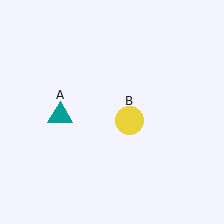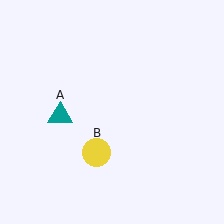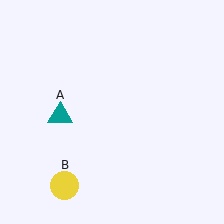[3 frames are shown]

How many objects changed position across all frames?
1 object changed position: yellow circle (object B).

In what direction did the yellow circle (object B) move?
The yellow circle (object B) moved down and to the left.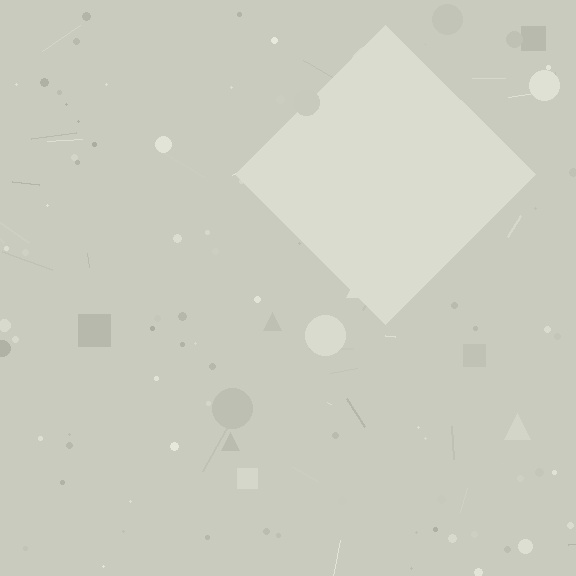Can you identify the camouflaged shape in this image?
The camouflaged shape is a diamond.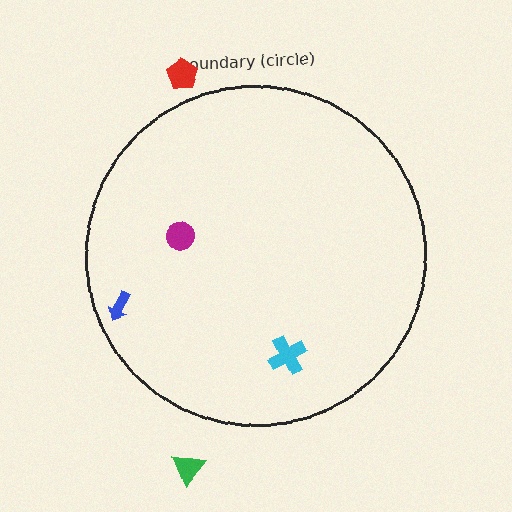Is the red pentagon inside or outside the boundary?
Outside.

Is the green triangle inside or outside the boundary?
Outside.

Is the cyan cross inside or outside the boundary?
Inside.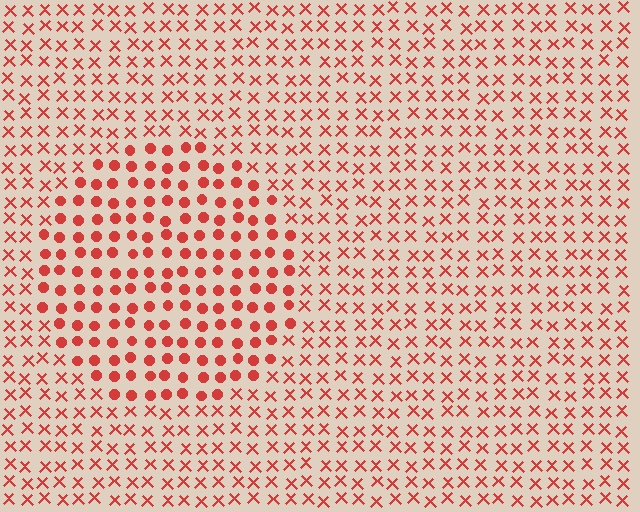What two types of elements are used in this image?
The image uses circles inside the circle region and X marks outside it.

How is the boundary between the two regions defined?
The boundary is defined by a change in element shape: circles inside vs. X marks outside. All elements share the same color and spacing.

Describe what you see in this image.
The image is filled with small red elements arranged in a uniform grid. A circle-shaped region contains circles, while the surrounding area contains X marks. The boundary is defined purely by the change in element shape.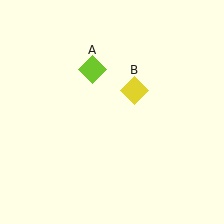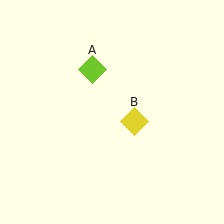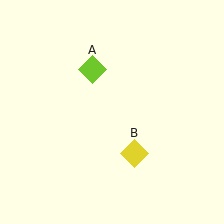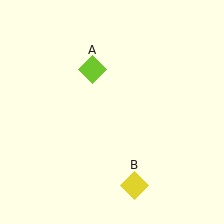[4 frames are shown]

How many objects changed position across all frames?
1 object changed position: yellow diamond (object B).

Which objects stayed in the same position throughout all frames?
Lime diamond (object A) remained stationary.